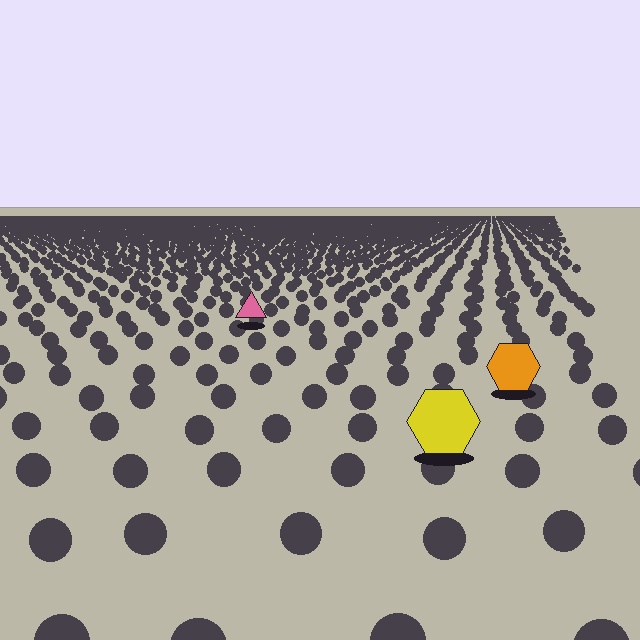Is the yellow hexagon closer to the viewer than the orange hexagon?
Yes. The yellow hexagon is closer — you can tell from the texture gradient: the ground texture is coarser near it.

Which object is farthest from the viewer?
The pink triangle is farthest from the viewer. It appears smaller and the ground texture around it is denser.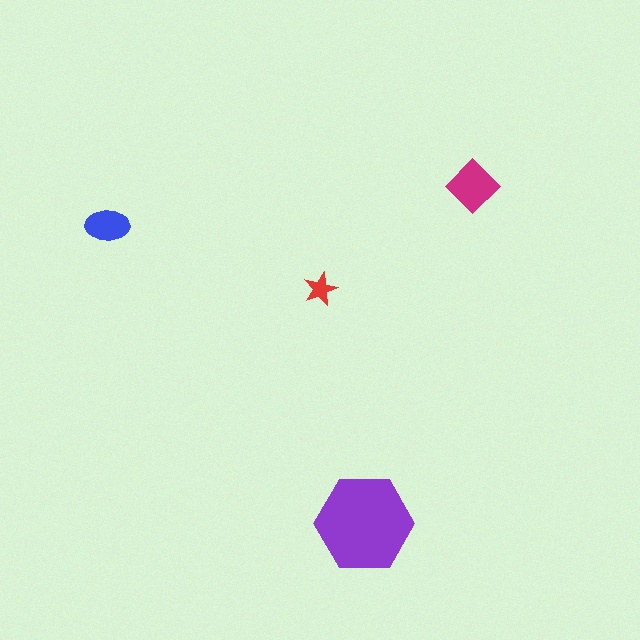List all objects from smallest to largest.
The red star, the blue ellipse, the magenta diamond, the purple hexagon.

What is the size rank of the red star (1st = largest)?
4th.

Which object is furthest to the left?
The blue ellipse is leftmost.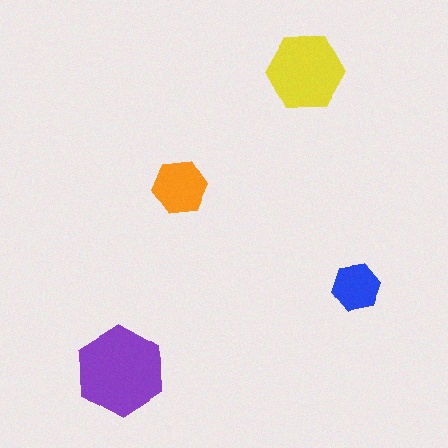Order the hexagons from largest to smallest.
the purple one, the yellow one, the orange one, the blue one.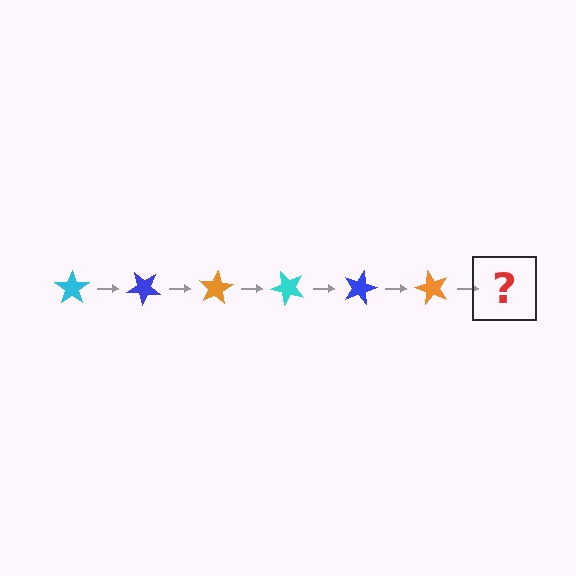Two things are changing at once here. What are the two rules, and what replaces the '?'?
The two rules are that it rotates 40 degrees each step and the color cycles through cyan, blue, and orange. The '?' should be a cyan star, rotated 240 degrees from the start.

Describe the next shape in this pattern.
It should be a cyan star, rotated 240 degrees from the start.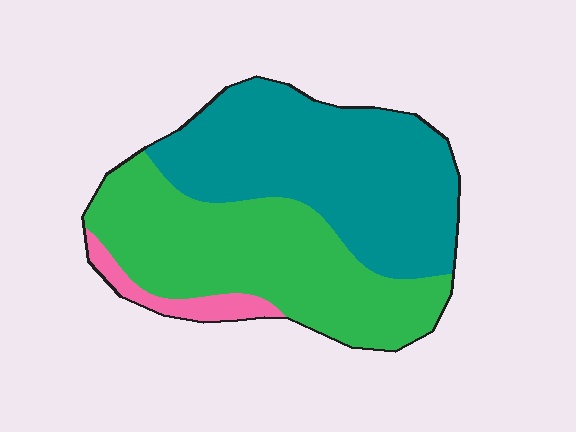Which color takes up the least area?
Pink, at roughly 5%.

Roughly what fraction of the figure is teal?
Teal takes up about one half (1/2) of the figure.